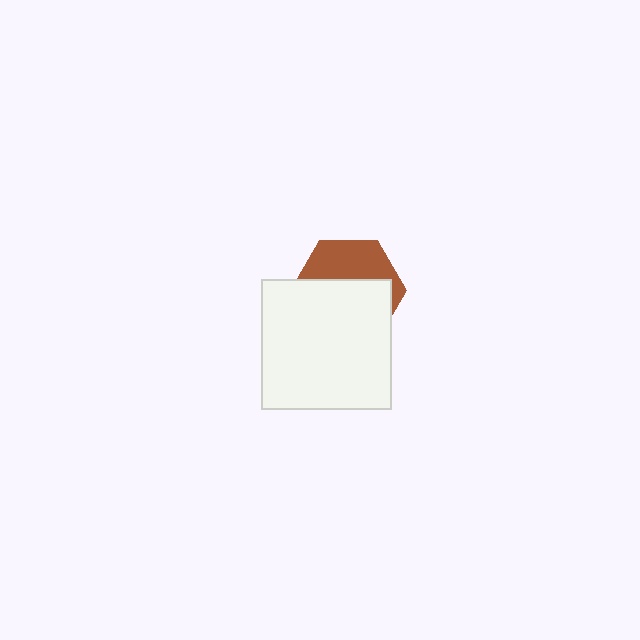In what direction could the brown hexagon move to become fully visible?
The brown hexagon could move up. That would shift it out from behind the white square entirely.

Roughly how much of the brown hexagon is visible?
A small part of it is visible (roughly 40%).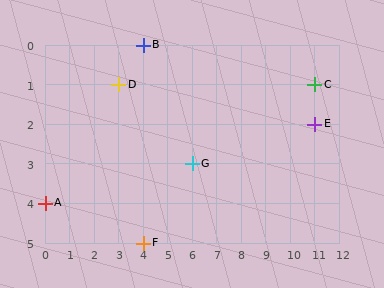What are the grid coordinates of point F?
Point F is at grid coordinates (4, 5).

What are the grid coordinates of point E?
Point E is at grid coordinates (11, 2).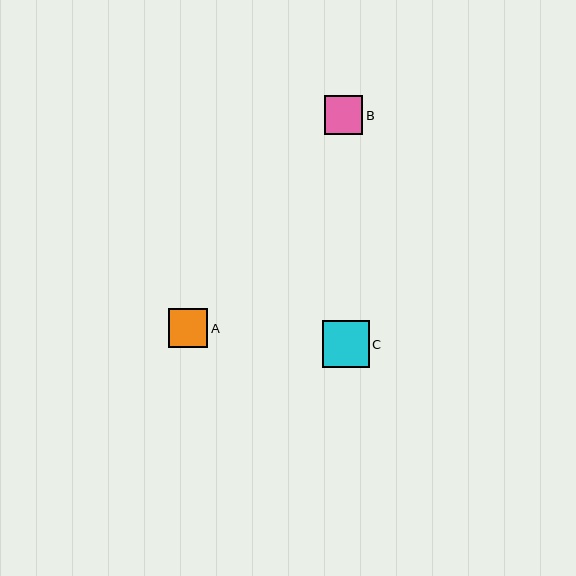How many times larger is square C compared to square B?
Square C is approximately 1.2 times the size of square B.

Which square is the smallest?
Square B is the smallest with a size of approximately 39 pixels.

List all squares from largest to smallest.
From largest to smallest: C, A, B.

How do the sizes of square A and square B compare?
Square A and square B are approximately the same size.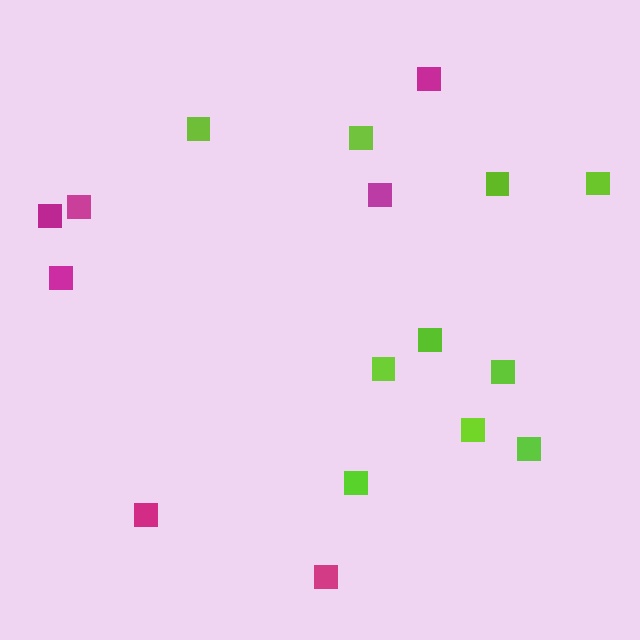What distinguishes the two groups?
There are 2 groups: one group of magenta squares (7) and one group of lime squares (10).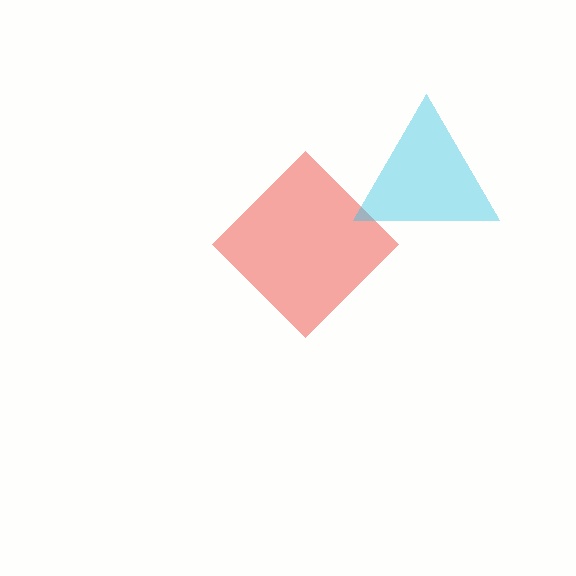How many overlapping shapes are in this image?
There are 2 overlapping shapes in the image.